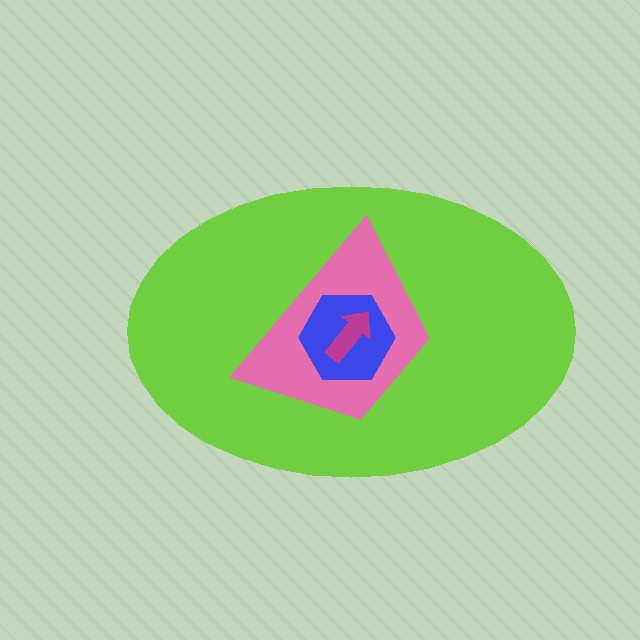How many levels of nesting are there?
4.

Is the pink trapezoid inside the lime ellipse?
Yes.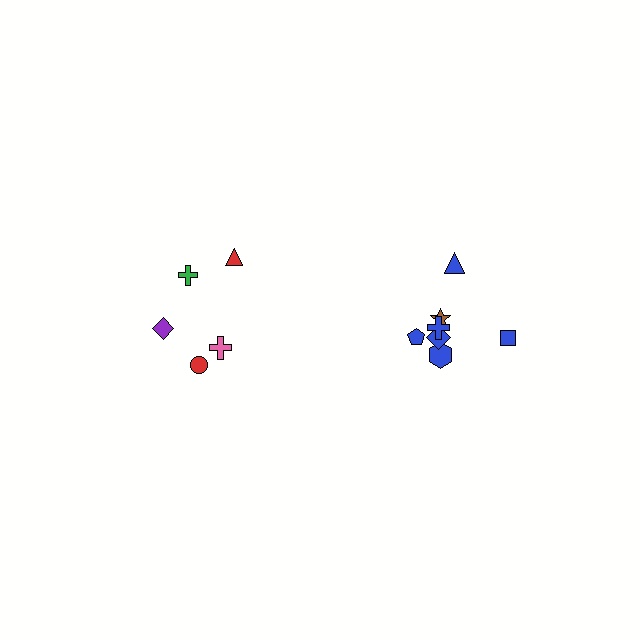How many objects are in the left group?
There are 5 objects.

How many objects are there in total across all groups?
There are 12 objects.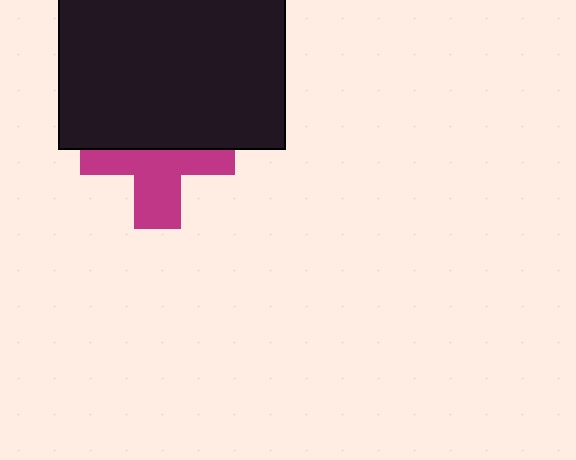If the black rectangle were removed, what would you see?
You would see the complete magenta cross.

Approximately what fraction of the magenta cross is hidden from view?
Roughly 48% of the magenta cross is hidden behind the black rectangle.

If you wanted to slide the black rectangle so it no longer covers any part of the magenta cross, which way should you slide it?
Slide it up — that is the most direct way to separate the two shapes.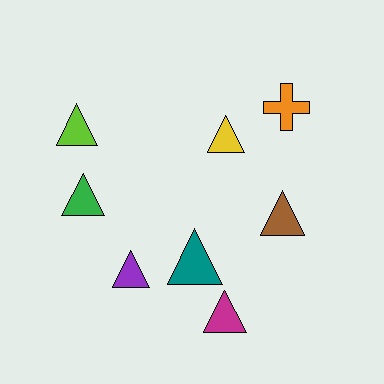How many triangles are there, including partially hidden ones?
There are 7 triangles.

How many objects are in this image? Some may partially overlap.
There are 8 objects.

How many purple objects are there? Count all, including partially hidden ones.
There is 1 purple object.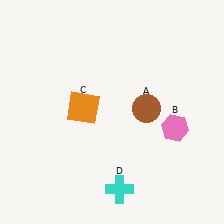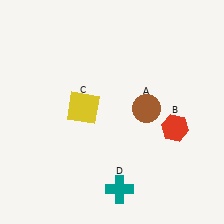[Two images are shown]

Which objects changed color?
B changed from pink to red. C changed from orange to yellow. D changed from cyan to teal.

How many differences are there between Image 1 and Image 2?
There are 3 differences between the two images.